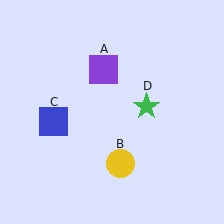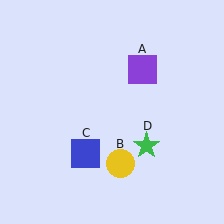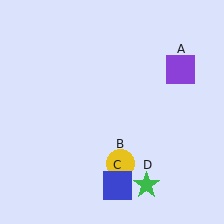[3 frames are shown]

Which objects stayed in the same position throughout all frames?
Yellow circle (object B) remained stationary.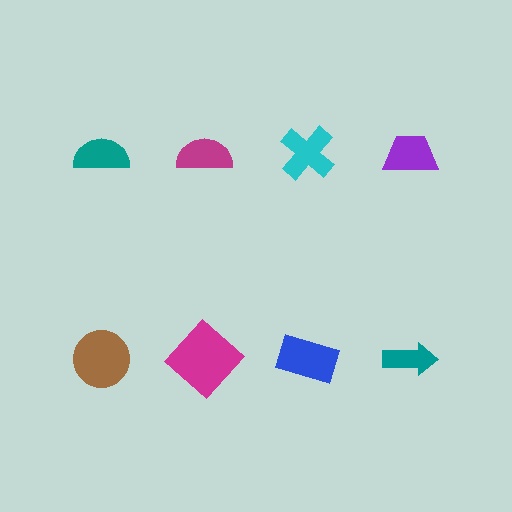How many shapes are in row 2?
4 shapes.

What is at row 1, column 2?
A magenta semicircle.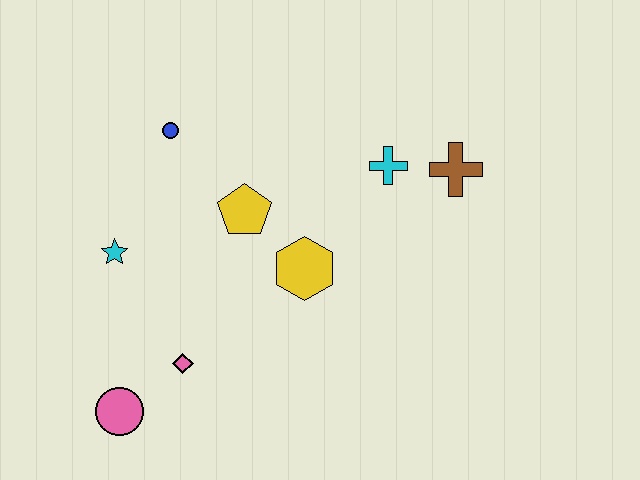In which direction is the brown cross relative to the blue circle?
The brown cross is to the right of the blue circle.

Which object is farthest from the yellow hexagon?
The pink circle is farthest from the yellow hexagon.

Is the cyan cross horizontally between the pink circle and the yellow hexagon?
No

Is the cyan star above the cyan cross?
No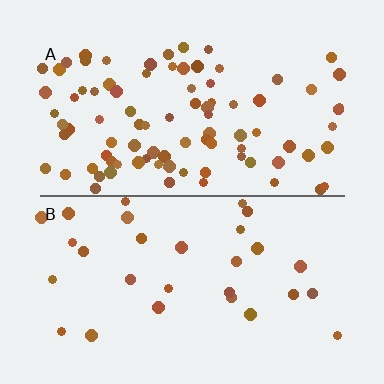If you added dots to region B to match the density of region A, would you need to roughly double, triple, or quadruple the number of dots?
Approximately triple.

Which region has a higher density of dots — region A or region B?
A (the top).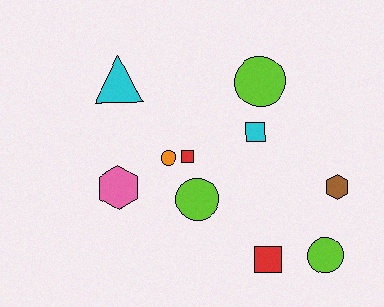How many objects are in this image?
There are 10 objects.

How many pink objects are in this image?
There is 1 pink object.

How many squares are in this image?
There are 3 squares.